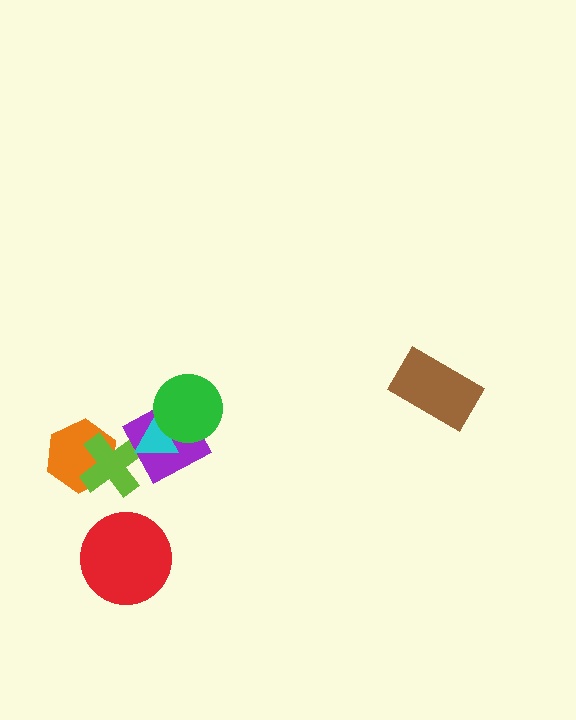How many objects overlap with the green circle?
2 objects overlap with the green circle.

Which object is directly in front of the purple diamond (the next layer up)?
The cyan triangle is directly in front of the purple diamond.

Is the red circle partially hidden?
No, no other shape covers it.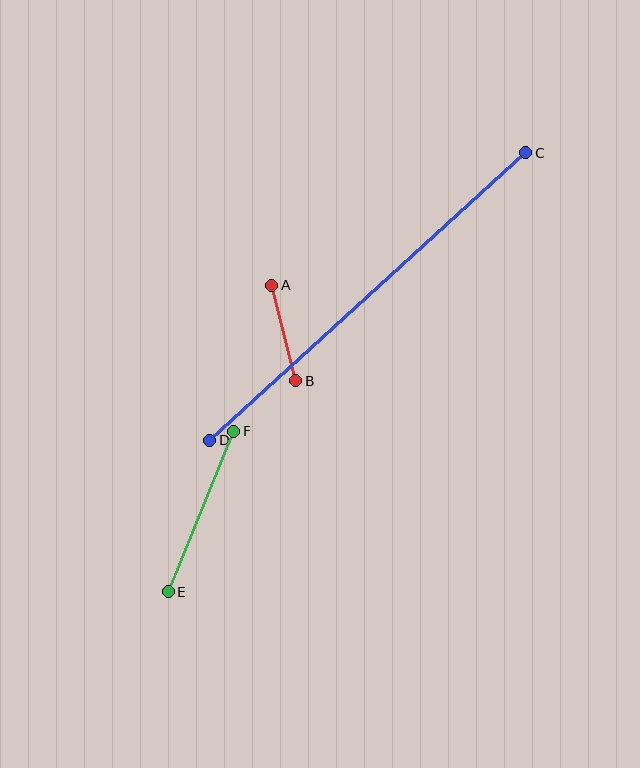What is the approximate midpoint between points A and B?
The midpoint is at approximately (284, 333) pixels.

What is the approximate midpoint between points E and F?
The midpoint is at approximately (201, 511) pixels.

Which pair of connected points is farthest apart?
Points C and D are farthest apart.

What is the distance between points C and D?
The distance is approximately 427 pixels.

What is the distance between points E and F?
The distance is approximately 173 pixels.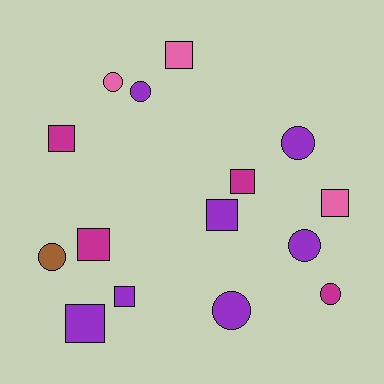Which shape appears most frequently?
Square, with 8 objects.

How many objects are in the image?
There are 15 objects.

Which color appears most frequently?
Purple, with 7 objects.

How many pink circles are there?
There is 1 pink circle.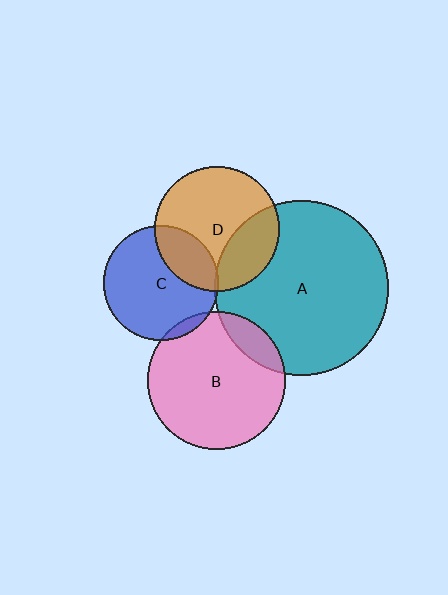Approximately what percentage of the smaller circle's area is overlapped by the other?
Approximately 5%.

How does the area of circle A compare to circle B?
Approximately 1.6 times.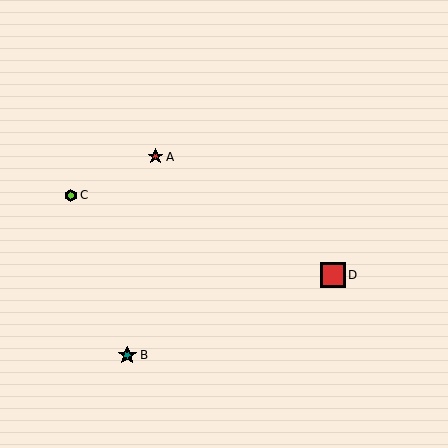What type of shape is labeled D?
Shape D is a red square.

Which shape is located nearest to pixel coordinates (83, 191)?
The lime hexagon (labeled C) at (71, 195) is nearest to that location.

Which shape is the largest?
The red square (labeled D) is the largest.